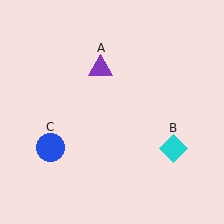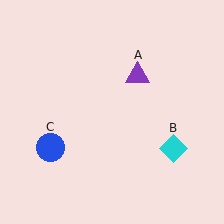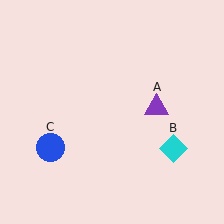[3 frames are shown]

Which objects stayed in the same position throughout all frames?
Cyan diamond (object B) and blue circle (object C) remained stationary.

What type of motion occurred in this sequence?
The purple triangle (object A) rotated clockwise around the center of the scene.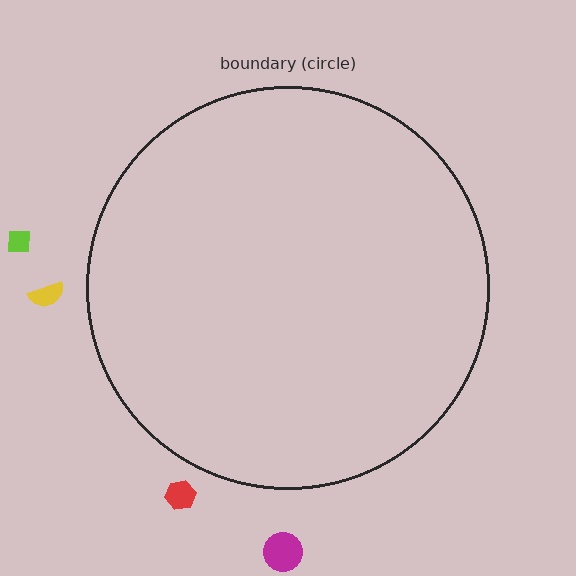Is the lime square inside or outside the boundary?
Outside.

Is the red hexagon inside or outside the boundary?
Outside.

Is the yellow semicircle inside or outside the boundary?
Outside.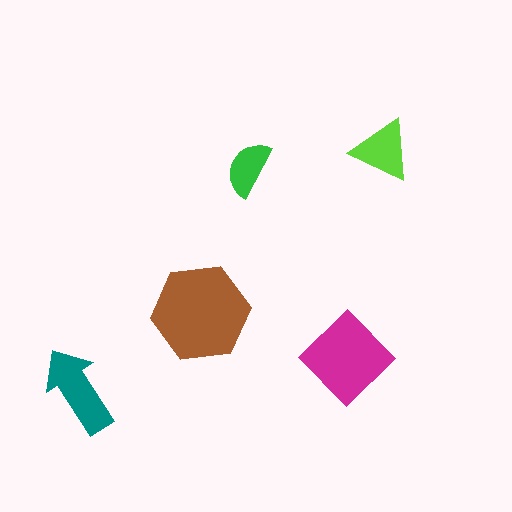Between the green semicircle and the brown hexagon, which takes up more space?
The brown hexagon.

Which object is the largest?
The brown hexagon.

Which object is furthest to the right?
The lime triangle is rightmost.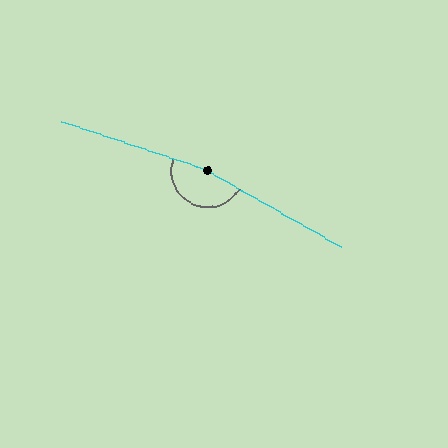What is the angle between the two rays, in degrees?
Approximately 168 degrees.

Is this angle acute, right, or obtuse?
It is obtuse.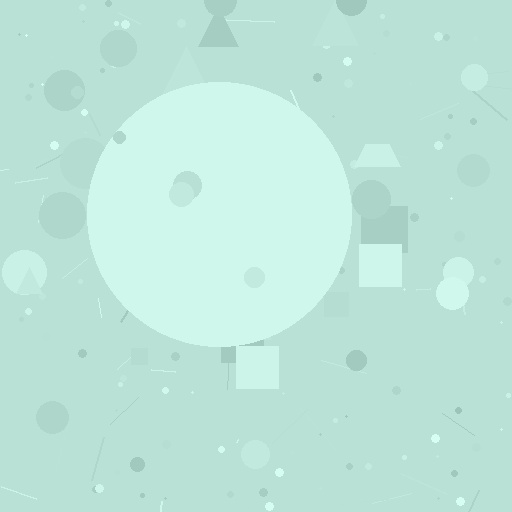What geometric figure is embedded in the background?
A circle is embedded in the background.